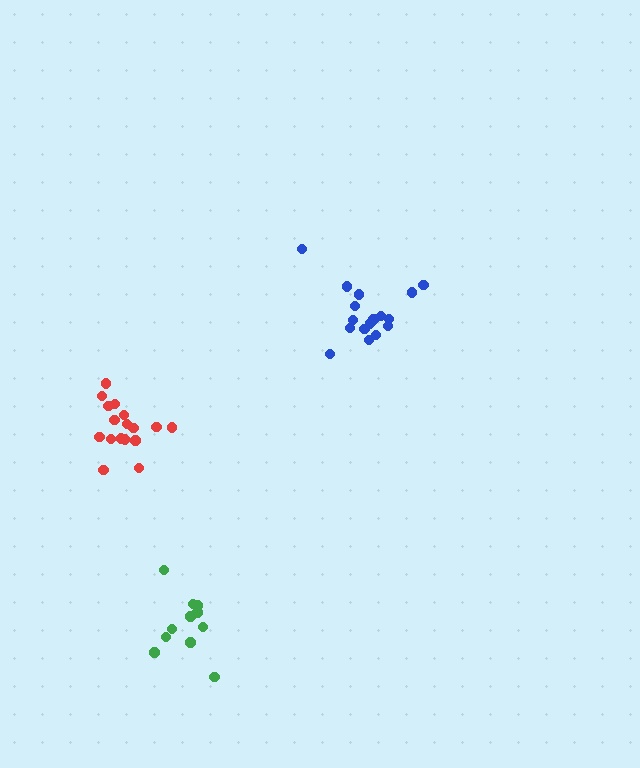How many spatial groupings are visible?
There are 3 spatial groupings.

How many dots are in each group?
Group 1: 17 dots, Group 2: 11 dots, Group 3: 17 dots (45 total).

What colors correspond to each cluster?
The clusters are colored: red, green, blue.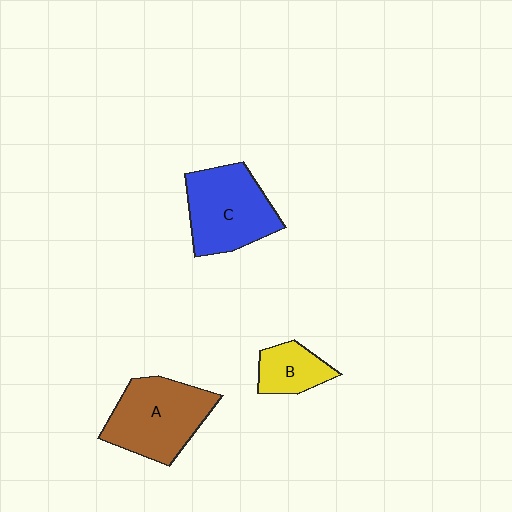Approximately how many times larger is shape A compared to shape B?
Approximately 2.2 times.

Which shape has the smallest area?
Shape B (yellow).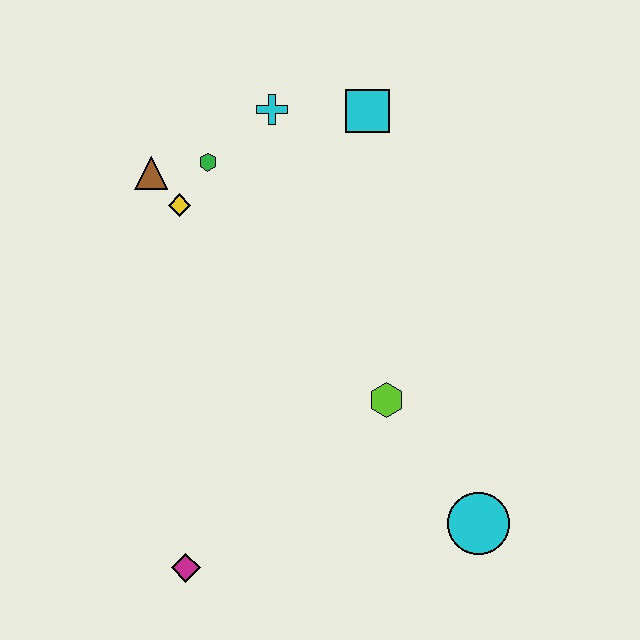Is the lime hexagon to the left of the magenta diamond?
No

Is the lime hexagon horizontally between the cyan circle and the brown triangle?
Yes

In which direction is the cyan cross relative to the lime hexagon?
The cyan cross is above the lime hexagon.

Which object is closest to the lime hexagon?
The cyan circle is closest to the lime hexagon.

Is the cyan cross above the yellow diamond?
Yes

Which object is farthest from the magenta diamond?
The cyan square is farthest from the magenta diamond.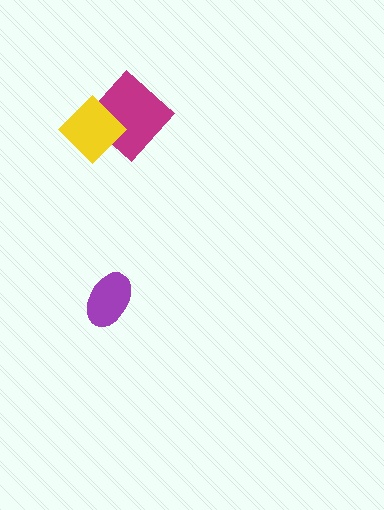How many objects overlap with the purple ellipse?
0 objects overlap with the purple ellipse.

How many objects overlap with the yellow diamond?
1 object overlaps with the yellow diamond.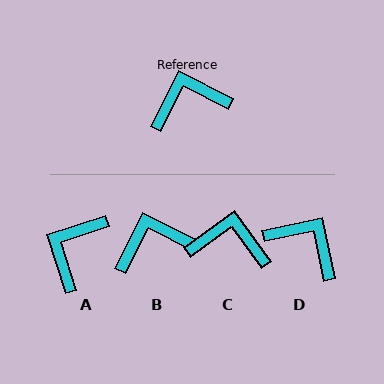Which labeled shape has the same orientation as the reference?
B.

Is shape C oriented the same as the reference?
No, it is off by about 27 degrees.